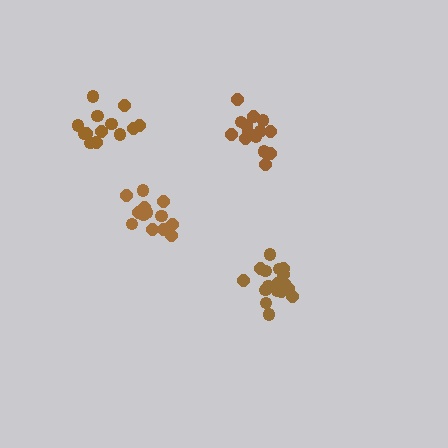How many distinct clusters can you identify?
There are 4 distinct clusters.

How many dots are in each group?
Group 1: 17 dots, Group 2: 13 dots, Group 3: 13 dots, Group 4: 14 dots (57 total).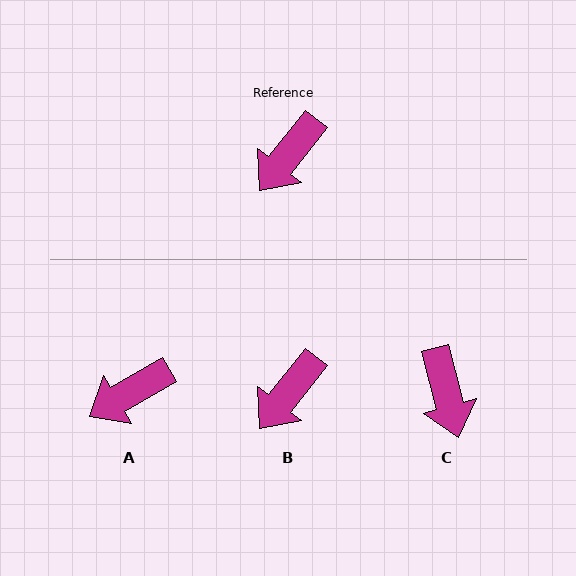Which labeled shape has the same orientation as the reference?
B.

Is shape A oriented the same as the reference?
No, it is off by about 21 degrees.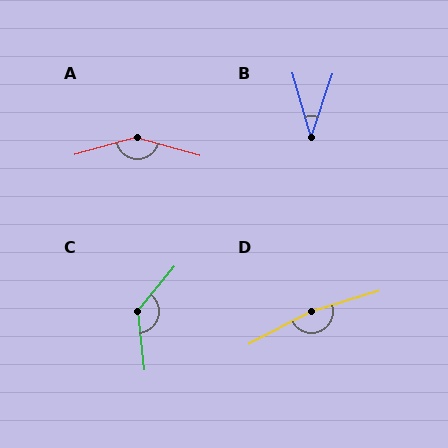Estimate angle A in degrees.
Approximately 149 degrees.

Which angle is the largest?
D, at approximately 169 degrees.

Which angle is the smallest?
B, at approximately 35 degrees.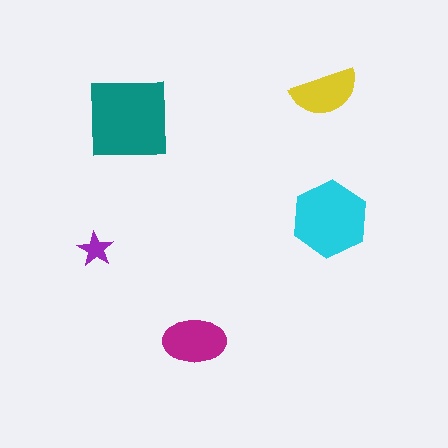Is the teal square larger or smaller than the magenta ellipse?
Larger.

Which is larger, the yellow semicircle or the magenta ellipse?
The magenta ellipse.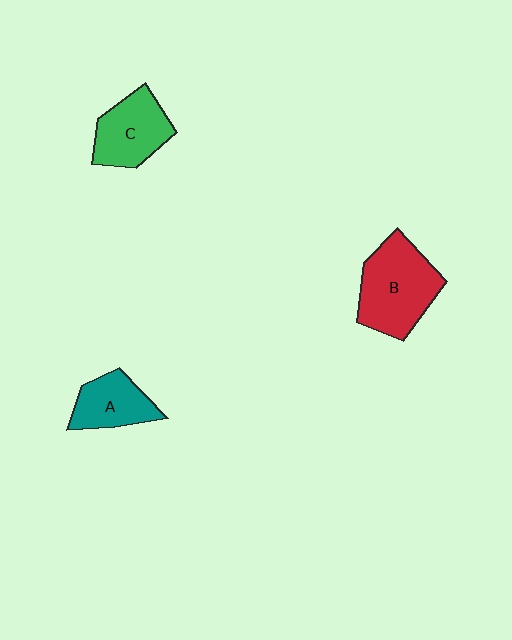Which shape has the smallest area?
Shape A (teal).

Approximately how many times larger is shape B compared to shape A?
Approximately 1.7 times.